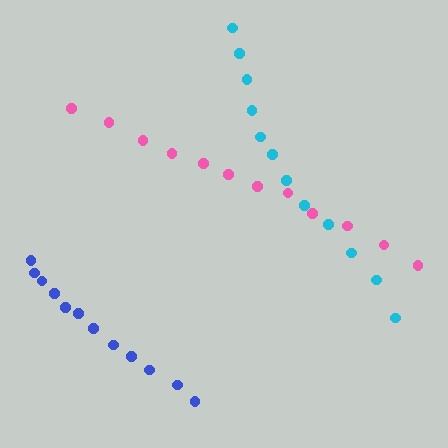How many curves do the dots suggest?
There are 3 distinct paths.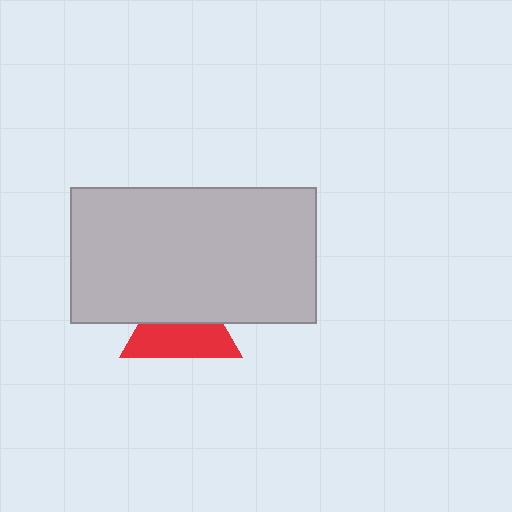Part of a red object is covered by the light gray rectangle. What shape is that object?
It is a triangle.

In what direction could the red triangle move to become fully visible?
The red triangle could move down. That would shift it out from behind the light gray rectangle entirely.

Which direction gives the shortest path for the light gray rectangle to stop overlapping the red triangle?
Moving up gives the shortest separation.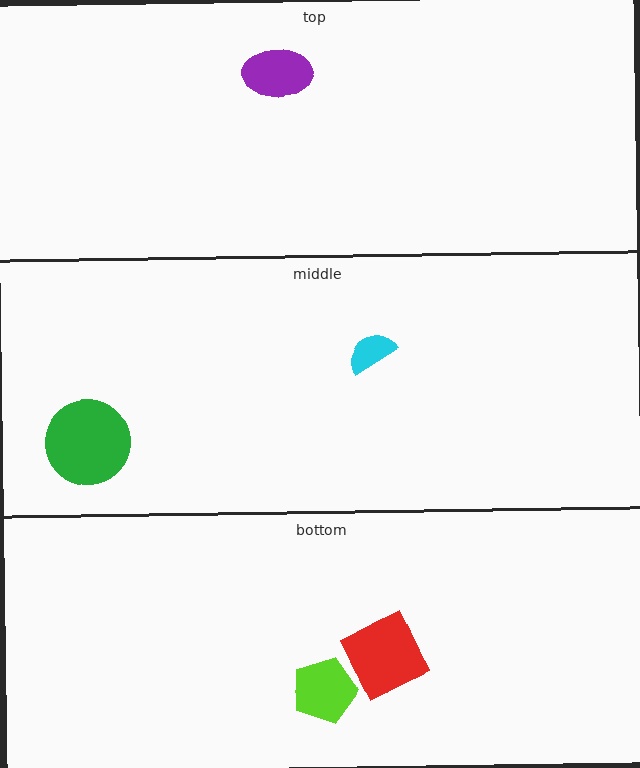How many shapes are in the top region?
1.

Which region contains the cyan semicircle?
The middle region.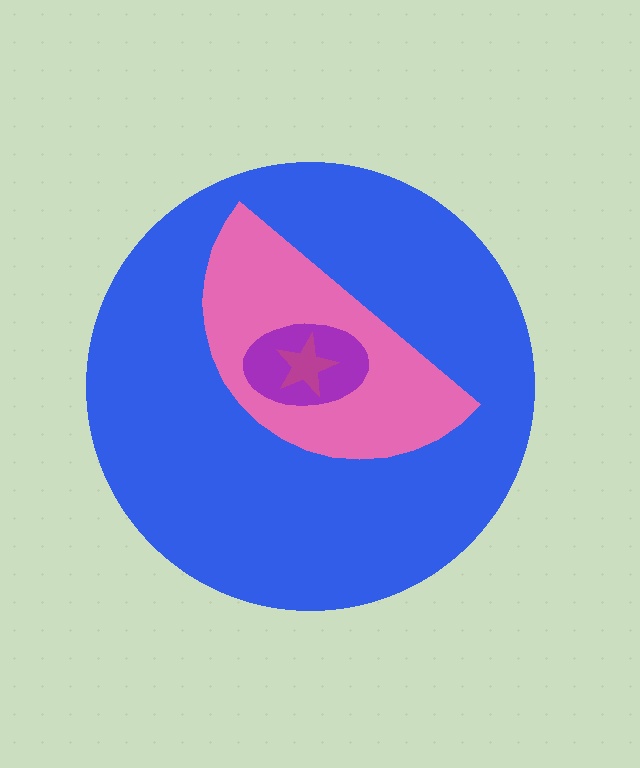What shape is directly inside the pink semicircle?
The purple ellipse.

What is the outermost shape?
The blue circle.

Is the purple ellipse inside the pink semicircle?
Yes.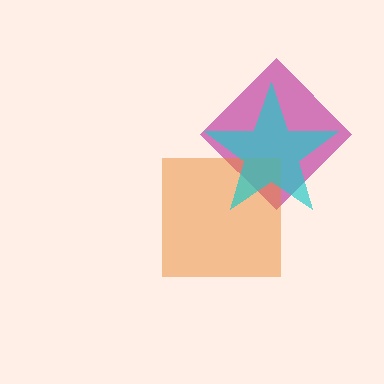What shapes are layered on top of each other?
The layered shapes are: a magenta diamond, an orange square, a cyan star.